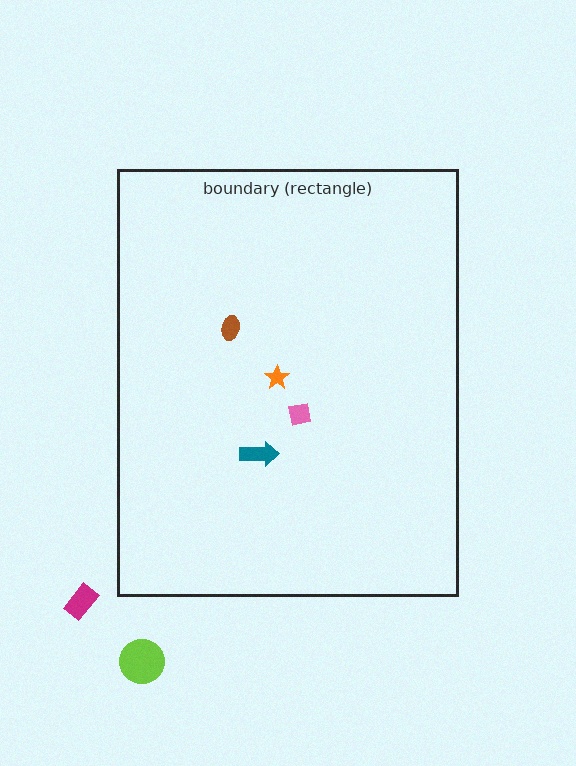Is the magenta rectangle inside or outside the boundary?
Outside.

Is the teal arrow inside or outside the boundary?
Inside.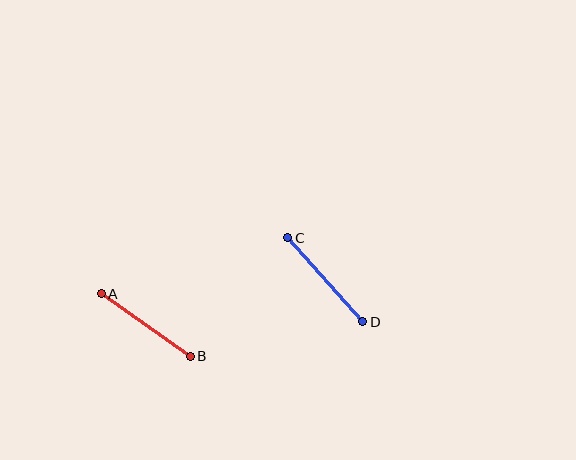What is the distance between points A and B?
The distance is approximately 109 pixels.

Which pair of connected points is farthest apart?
Points C and D are farthest apart.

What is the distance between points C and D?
The distance is approximately 113 pixels.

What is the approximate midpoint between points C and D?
The midpoint is at approximately (325, 280) pixels.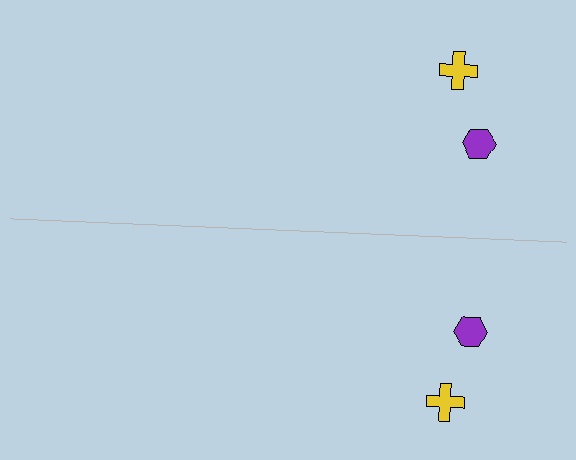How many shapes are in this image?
There are 4 shapes in this image.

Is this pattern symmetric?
Yes, this pattern has bilateral (reflection) symmetry.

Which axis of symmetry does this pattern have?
The pattern has a horizontal axis of symmetry running through the center of the image.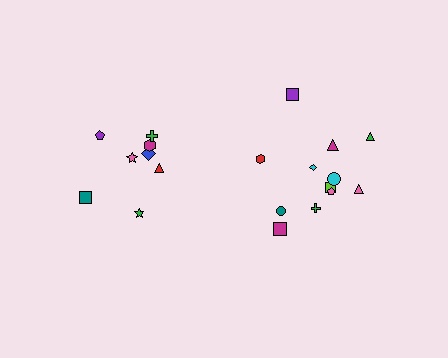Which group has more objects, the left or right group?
The right group.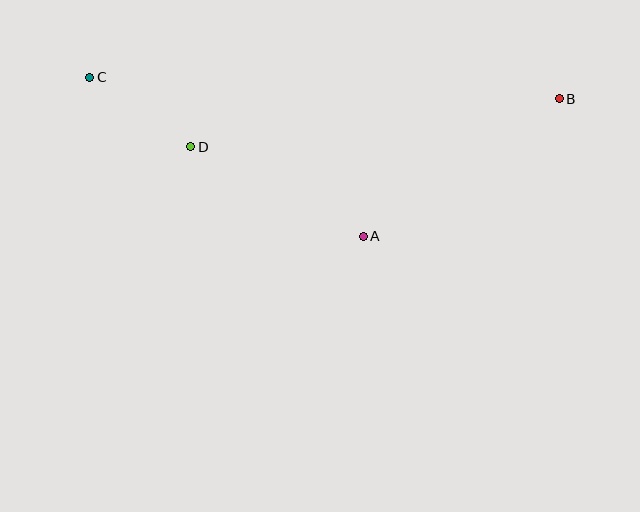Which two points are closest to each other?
Points C and D are closest to each other.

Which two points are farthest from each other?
Points B and C are farthest from each other.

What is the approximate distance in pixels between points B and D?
The distance between B and D is approximately 372 pixels.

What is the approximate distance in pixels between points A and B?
The distance between A and B is approximately 239 pixels.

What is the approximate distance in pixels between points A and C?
The distance between A and C is approximately 316 pixels.